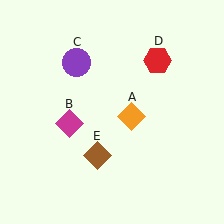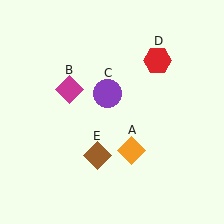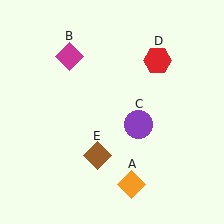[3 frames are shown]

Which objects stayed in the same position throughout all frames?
Red hexagon (object D) and brown diamond (object E) remained stationary.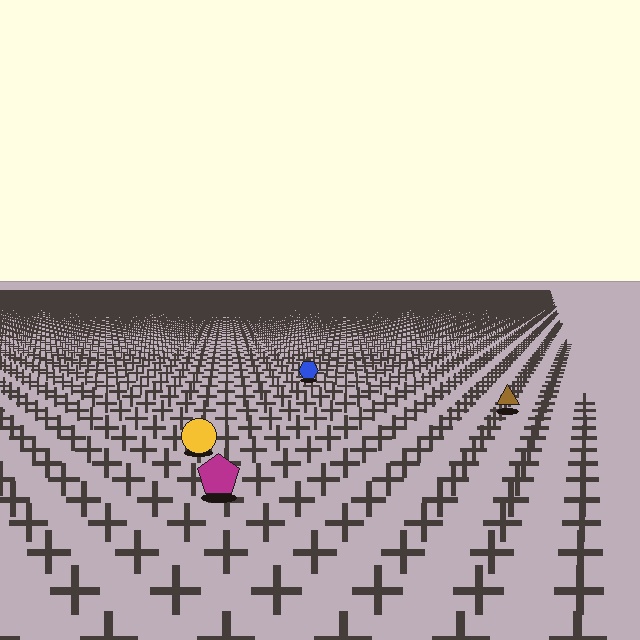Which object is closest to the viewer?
The magenta pentagon is closest. The texture marks near it are larger and more spread out.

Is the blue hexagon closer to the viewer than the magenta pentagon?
No. The magenta pentagon is closer — you can tell from the texture gradient: the ground texture is coarser near it.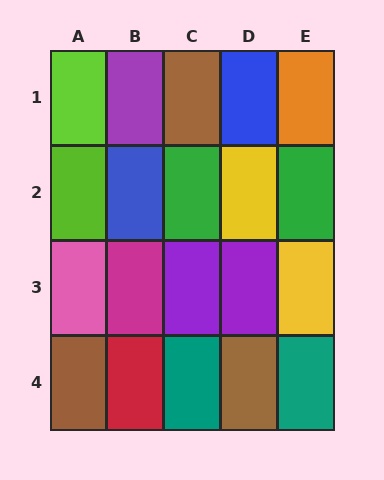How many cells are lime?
2 cells are lime.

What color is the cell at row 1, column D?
Blue.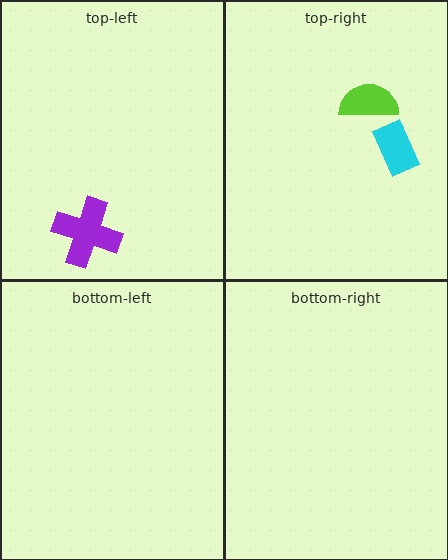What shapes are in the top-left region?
The purple cross.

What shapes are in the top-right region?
The cyan rectangle, the lime semicircle.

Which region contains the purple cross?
The top-left region.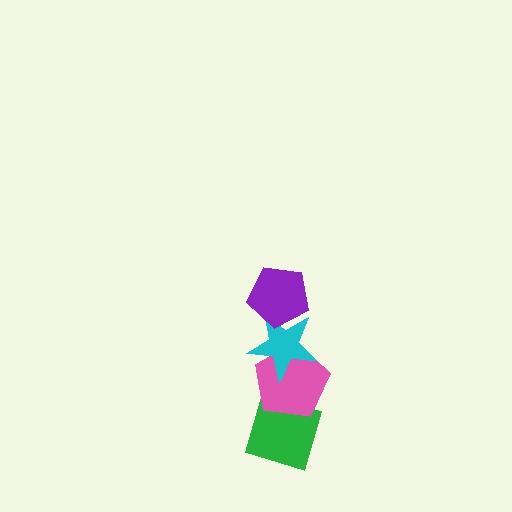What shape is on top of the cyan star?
The purple pentagon is on top of the cyan star.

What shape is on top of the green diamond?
The pink pentagon is on top of the green diamond.